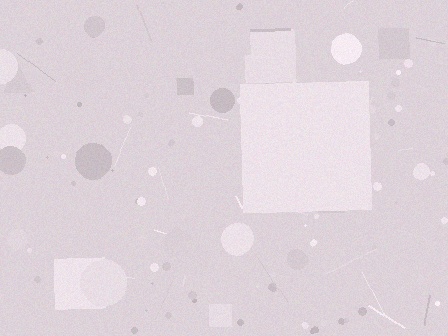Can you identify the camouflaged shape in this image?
The camouflaged shape is a square.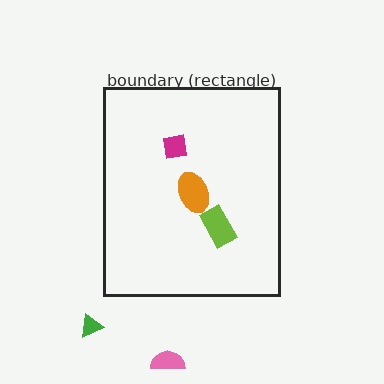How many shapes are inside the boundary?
3 inside, 2 outside.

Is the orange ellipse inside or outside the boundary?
Inside.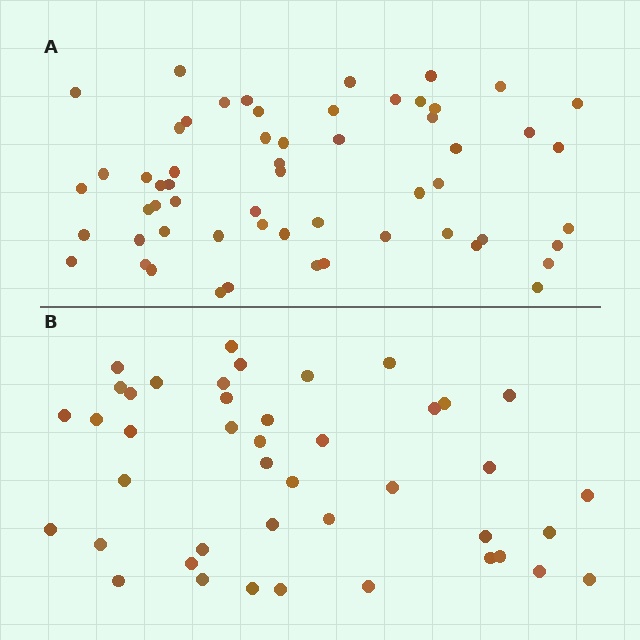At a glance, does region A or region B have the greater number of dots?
Region A (the top region) has more dots.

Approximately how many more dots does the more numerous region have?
Region A has approximately 15 more dots than region B.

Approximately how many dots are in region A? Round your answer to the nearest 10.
About 60 dots. (The exact count is 58, which rounds to 60.)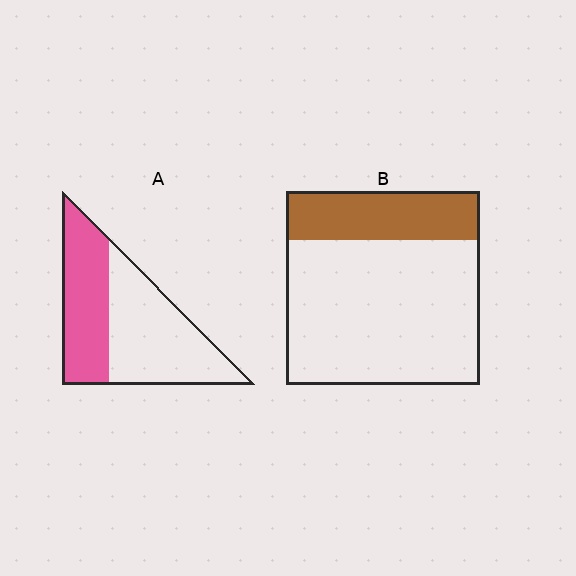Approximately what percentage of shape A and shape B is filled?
A is approximately 45% and B is approximately 25%.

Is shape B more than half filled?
No.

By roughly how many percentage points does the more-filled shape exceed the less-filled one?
By roughly 15 percentage points (A over B).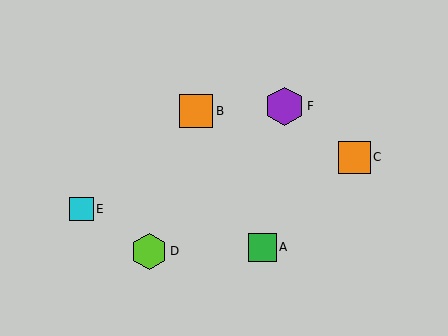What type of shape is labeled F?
Shape F is a purple hexagon.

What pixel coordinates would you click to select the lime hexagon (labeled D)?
Click at (149, 251) to select the lime hexagon D.